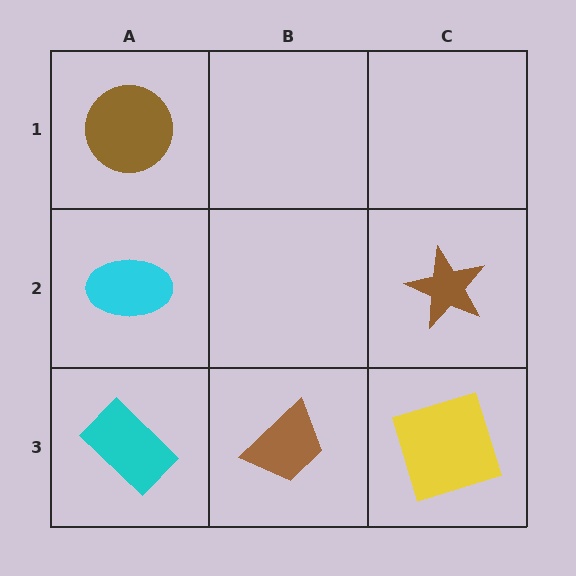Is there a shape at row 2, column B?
No, that cell is empty.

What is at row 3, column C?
A yellow square.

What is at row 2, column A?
A cyan ellipse.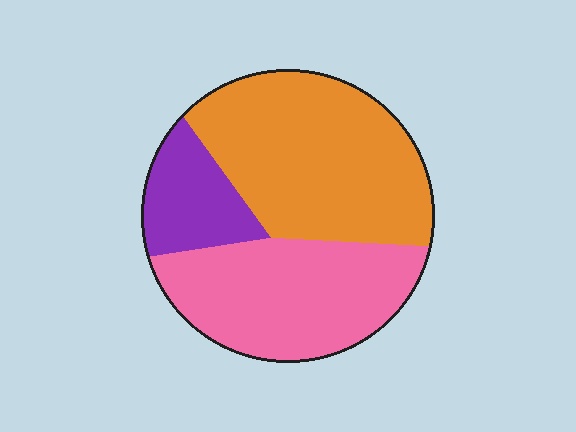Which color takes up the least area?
Purple, at roughly 15%.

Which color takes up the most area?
Orange, at roughly 45%.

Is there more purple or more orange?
Orange.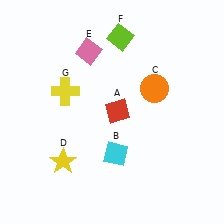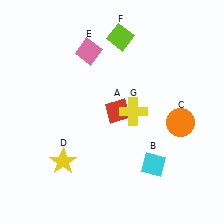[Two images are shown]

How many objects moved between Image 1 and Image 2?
3 objects moved between the two images.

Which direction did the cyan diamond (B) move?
The cyan diamond (B) moved right.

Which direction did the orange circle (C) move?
The orange circle (C) moved down.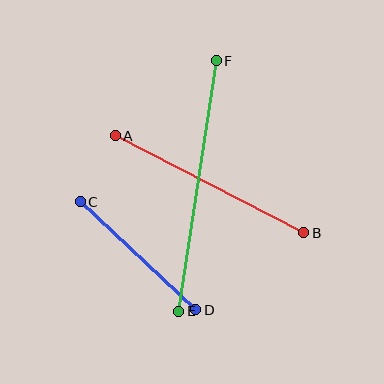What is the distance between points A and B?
The distance is approximately 212 pixels.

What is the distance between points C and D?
The distance is approximately 158 pixels.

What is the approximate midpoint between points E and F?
The midpoint is at approximately (197, 186) pixels.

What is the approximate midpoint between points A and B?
The midpoint is at approximately (210, 184) pixels.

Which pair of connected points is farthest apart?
Points E and F are farthest apart.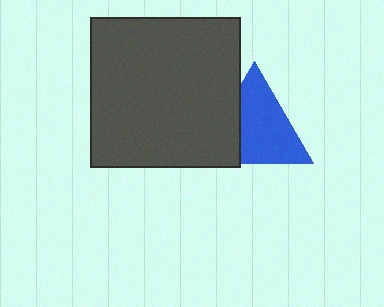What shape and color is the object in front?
The object in front is a dark gray square.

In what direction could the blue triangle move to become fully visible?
The blue triangle could move right. That would shift it out from behind the dark gray square entirely.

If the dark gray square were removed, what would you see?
You would see the complete blue triangle.